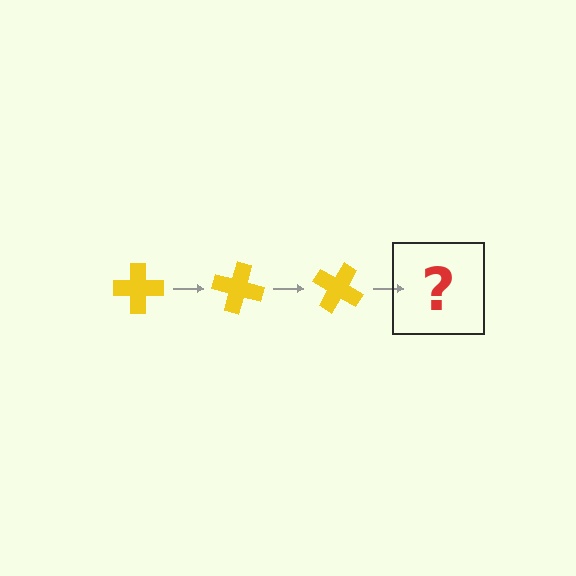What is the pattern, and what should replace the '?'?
The pattern is that the cross rotates 15 degrees each step. The '?' should be a yellow cross rotated 45 degrees.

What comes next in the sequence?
The next element should be a yellow cross rotated 45 degrees.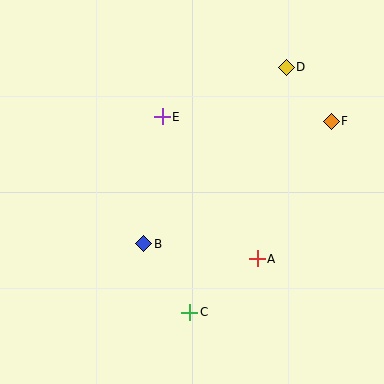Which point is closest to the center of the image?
Point B at (144, 244) is closest to the center.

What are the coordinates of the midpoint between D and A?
The midpoint between D and A is at (272, 163).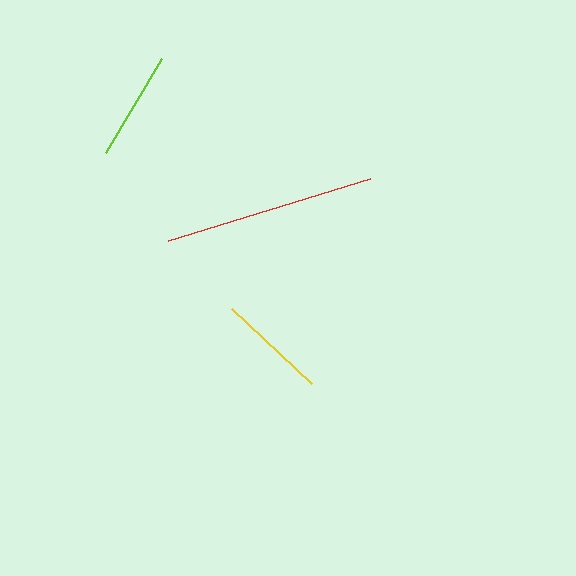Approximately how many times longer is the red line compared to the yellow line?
The red line is approximately 1.9 times the length of the yellow line.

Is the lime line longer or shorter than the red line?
The red line is longer than the lime line.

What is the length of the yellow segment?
The yellow segment is approximately 109 pixels long.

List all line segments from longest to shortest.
From longest to shortest: red, yellow, lime.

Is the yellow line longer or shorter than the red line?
The red line is longer than the yellow line.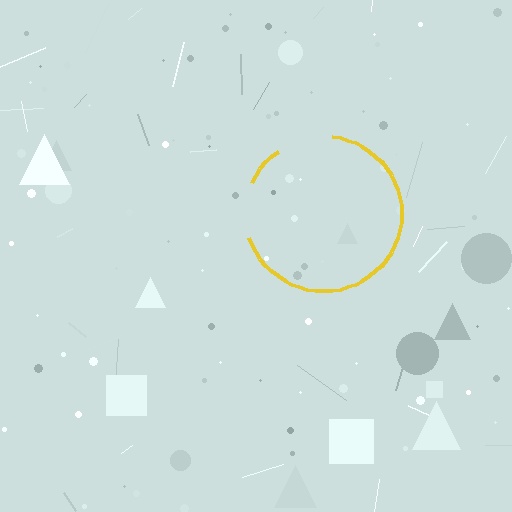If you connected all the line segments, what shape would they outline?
They would outline a circle.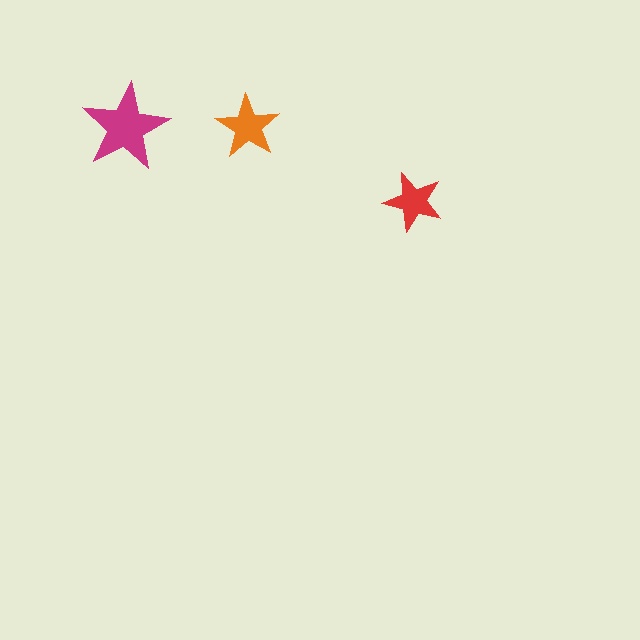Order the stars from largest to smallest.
the magenta one, the orange one, the red one.